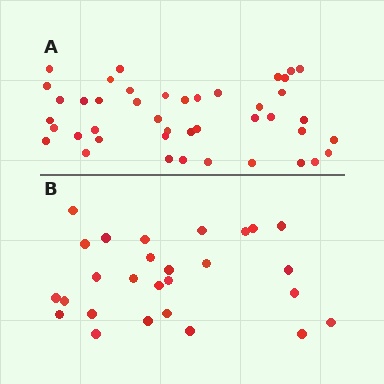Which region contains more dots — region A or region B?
Region A (the top region) has more dots.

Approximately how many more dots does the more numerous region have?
Region A has approximately 15 more dots than region B.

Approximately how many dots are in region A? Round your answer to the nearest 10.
About 40 dots. (The exact count is 43, which rounds to 40.)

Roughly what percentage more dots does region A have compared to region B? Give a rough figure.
About 60% more.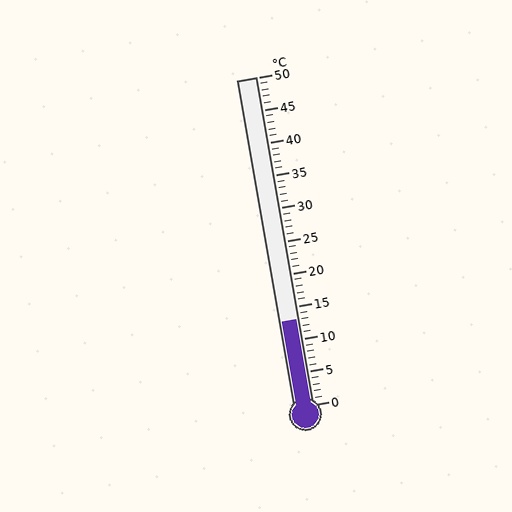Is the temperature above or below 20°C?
The temperature is below 20°C.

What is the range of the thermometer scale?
The thermometer scale ranges from 0°C to 50°C.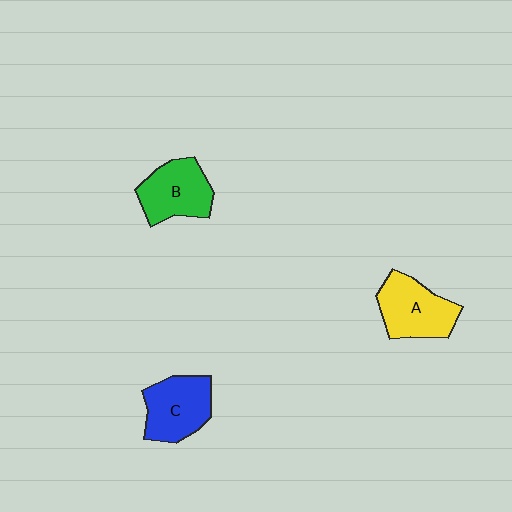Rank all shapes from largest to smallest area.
From largest to smallest: A (yellow), C (blue), B (green).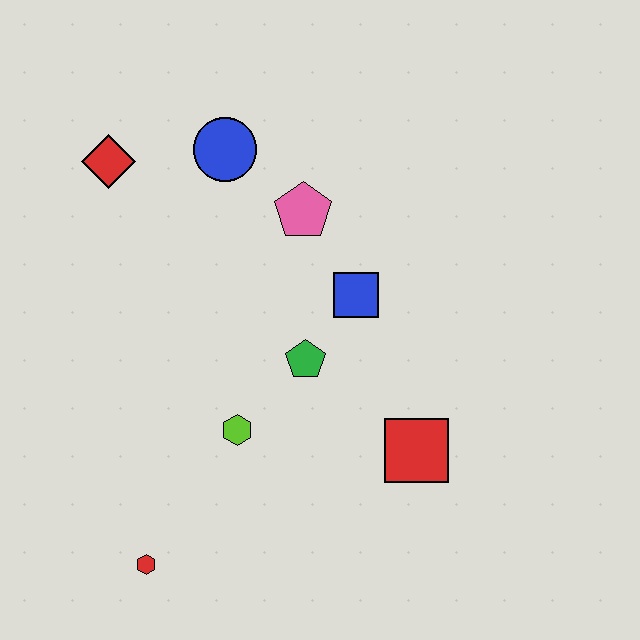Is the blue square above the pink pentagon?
No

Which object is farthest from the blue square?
The red hexagon is farthest from the blue square.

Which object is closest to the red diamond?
The blue circle is closest to the red diamond.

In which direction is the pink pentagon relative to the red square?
The pink pentagon is above the red square.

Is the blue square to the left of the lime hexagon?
No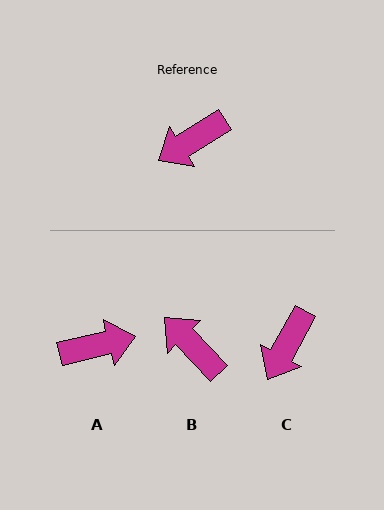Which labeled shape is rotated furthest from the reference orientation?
A, about 162 degrees away.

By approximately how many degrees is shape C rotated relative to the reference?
Approximately 29 degrees counter-clockwise.